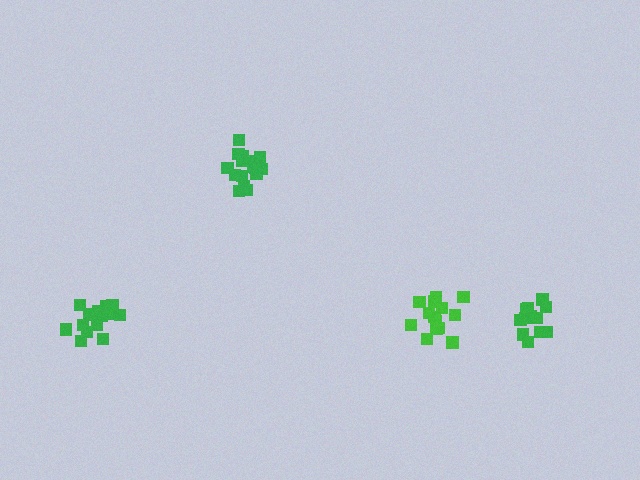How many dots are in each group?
Group 1: 17 dots, Group 2: 13 dots, Group 3: 14 dots, Group 4: 19 dots (63 total).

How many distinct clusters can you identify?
There are 4 distinct clusters.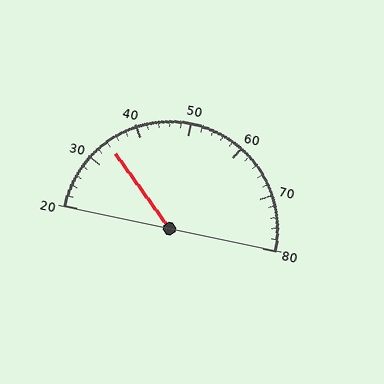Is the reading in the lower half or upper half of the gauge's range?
The reading is in the lower half of the range (20 to 80).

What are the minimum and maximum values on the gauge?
The gauge ranges from 20 to 80.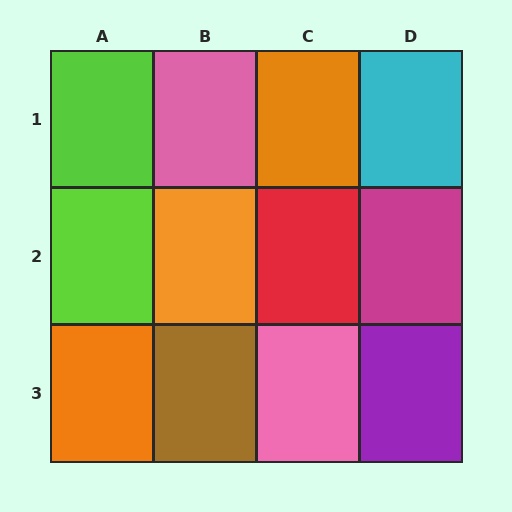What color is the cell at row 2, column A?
Lime.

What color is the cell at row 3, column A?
Orange.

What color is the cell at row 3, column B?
Brown.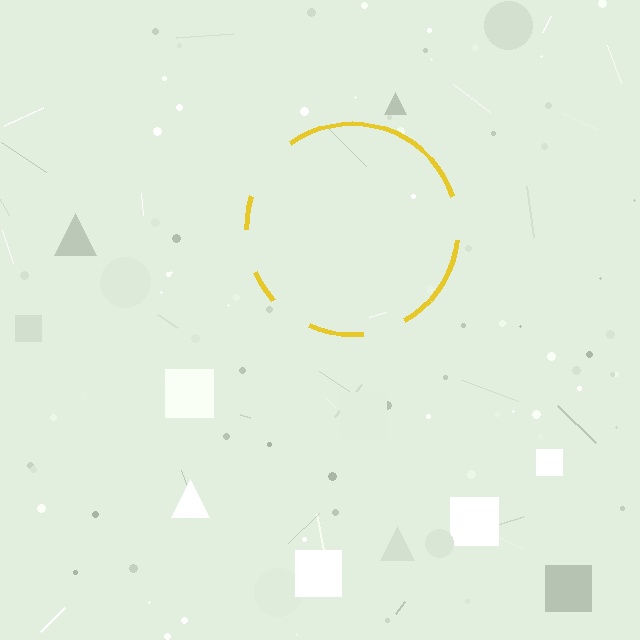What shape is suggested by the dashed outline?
The dashed outline suggests a circle.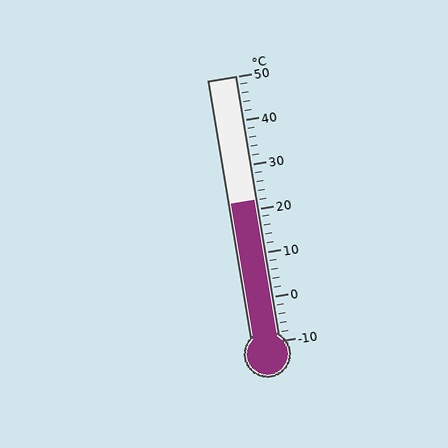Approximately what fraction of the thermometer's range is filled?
The thermometer is filled to approximately 55% of its range.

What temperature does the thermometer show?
The thermometer shows approximately 22°C.